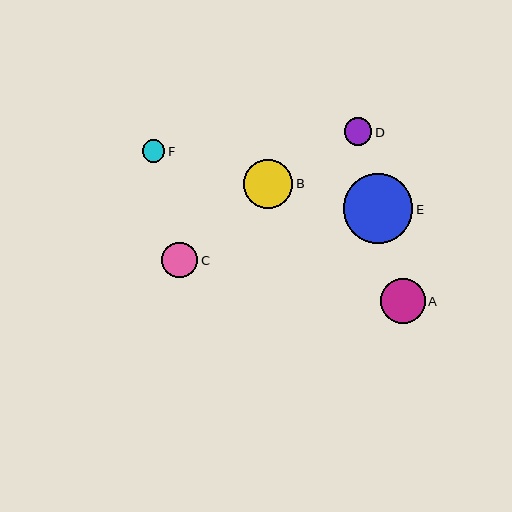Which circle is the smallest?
Circle F is the smallest with a size of approximately 23 pixels.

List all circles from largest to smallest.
From largest to smallest: E, B, A, C, D, F.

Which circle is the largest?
Circle E is the largest with a size of approximately 70 pixels.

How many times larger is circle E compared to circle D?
Circle E is approximately 2.5 times the size of circle D.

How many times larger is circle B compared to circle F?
Circle B is approximately 2.1 times the size of circle F.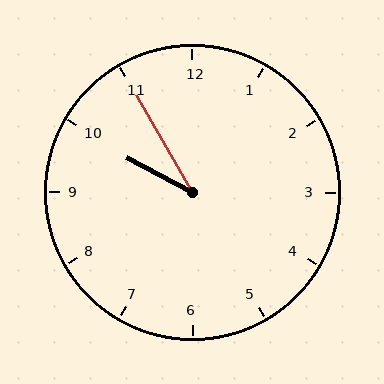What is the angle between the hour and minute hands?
Approximately 32 degrees.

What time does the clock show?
9:55.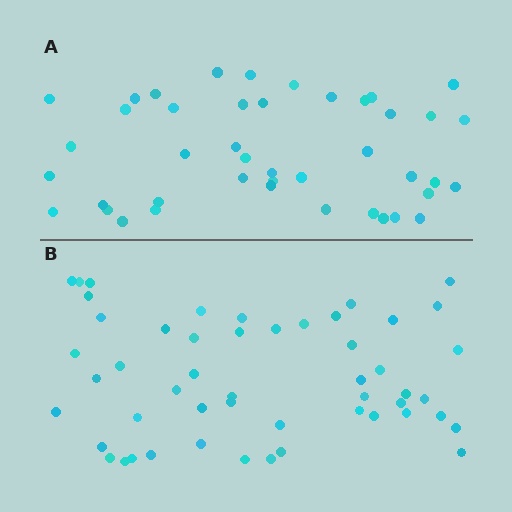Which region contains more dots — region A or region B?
Region B (the bottom region) has more dots.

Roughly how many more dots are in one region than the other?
Region B has roughly 8 or so more dots than region A.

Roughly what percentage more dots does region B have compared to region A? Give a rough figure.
About 20% more.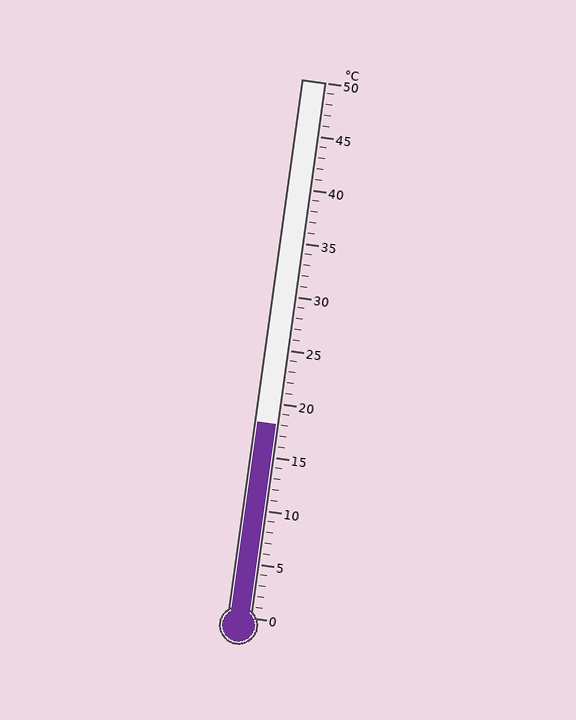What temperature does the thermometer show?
The thermometer shows approximately 18°C.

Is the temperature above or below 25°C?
The temperature is below 25°C.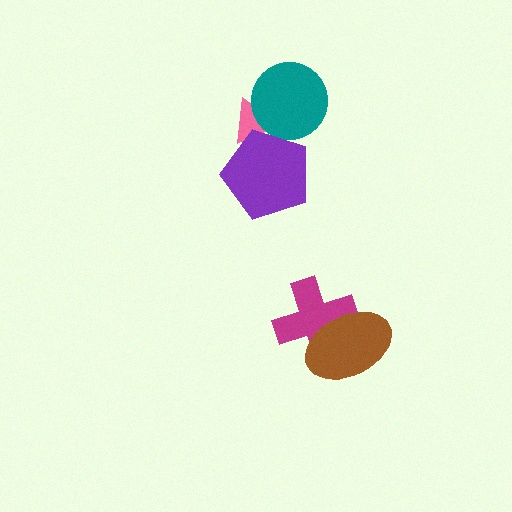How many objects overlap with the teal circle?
2 objects overlap with the teal circle.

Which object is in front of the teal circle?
The purple pentagon is in front of the teal circle.